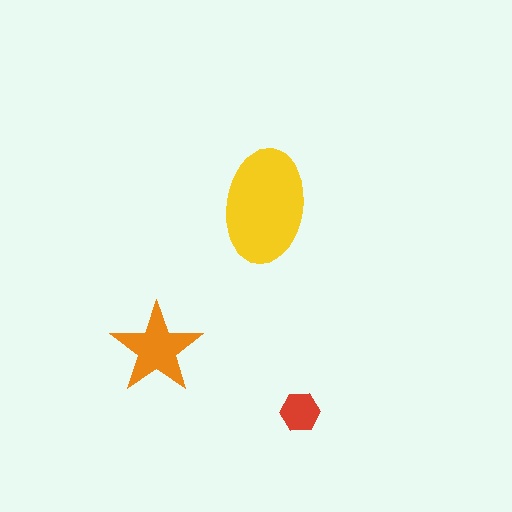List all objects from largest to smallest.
The yellow ellipse, the orange star, the red hexagon.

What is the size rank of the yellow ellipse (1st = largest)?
1st.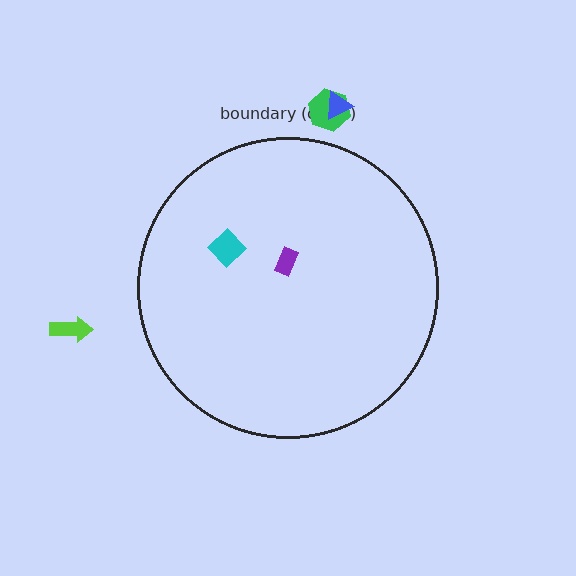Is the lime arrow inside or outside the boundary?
Outside.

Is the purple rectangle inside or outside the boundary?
Inside.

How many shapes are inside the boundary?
2 inside, 3 outside.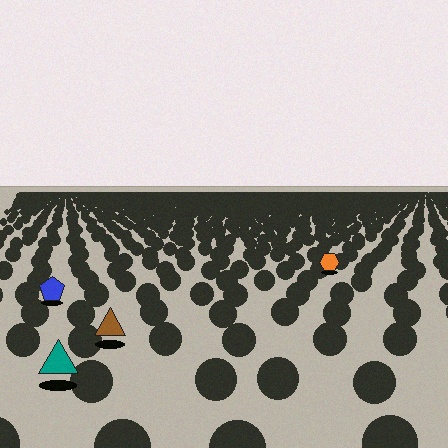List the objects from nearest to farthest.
From nearest to farthest: the teal triangle, the brown triangle, the blue pentagon, the orange hexagon.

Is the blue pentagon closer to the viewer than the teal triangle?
No. The teal triangle is closer — you can tell from the texture gradient: the ground texture is coarser near it.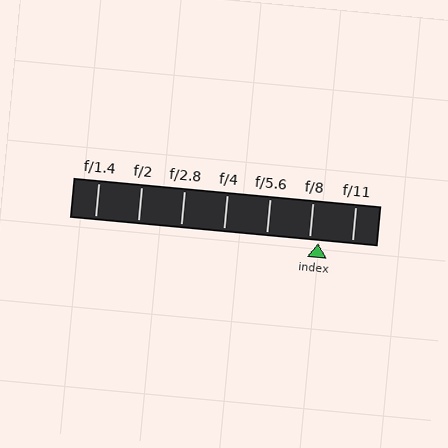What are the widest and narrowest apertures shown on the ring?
The widest aperture shown is f/1.4 and the narrowest is f/11.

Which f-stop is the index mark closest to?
The index mark is closest to f/8.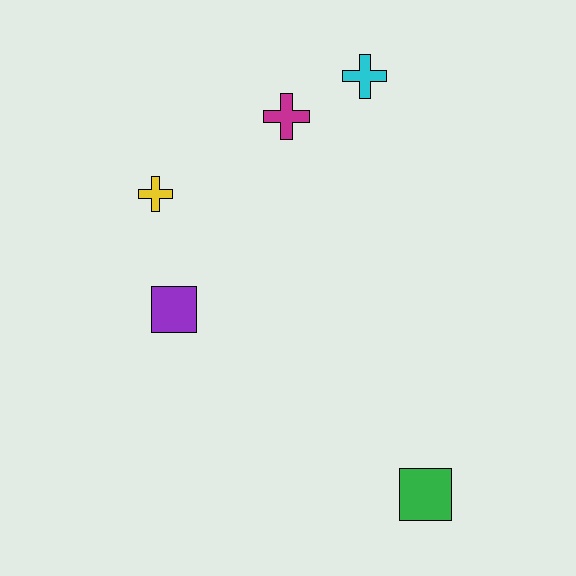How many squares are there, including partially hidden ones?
There are 2 squares.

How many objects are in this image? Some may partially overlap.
There are 5 objects.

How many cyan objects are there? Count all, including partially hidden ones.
There is 1 cyan object.